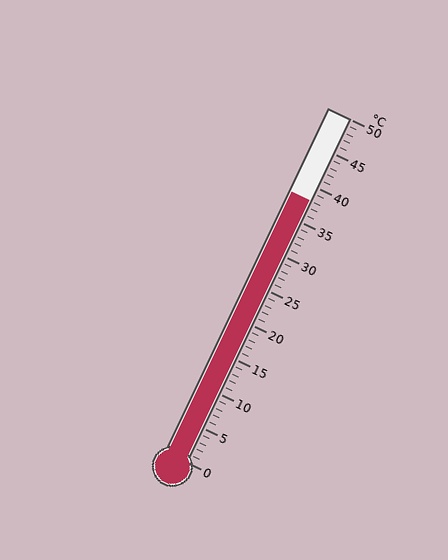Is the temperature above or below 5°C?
The temperature is above 5°C.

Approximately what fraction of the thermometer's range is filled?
The thermometer is filled to approximately 75% of its range.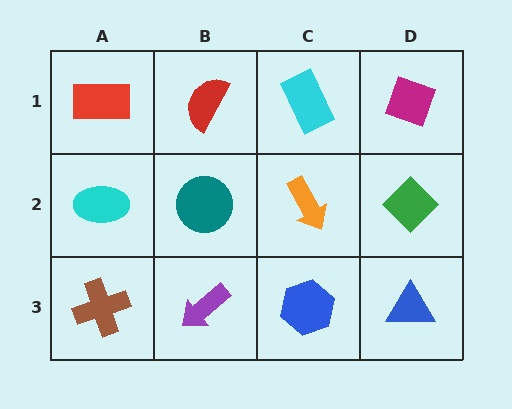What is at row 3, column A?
A brown cross.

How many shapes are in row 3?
4 shapes.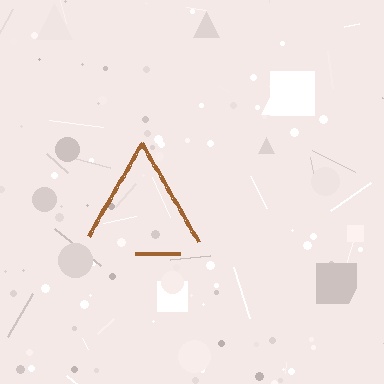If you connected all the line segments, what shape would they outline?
They would outline a triangle.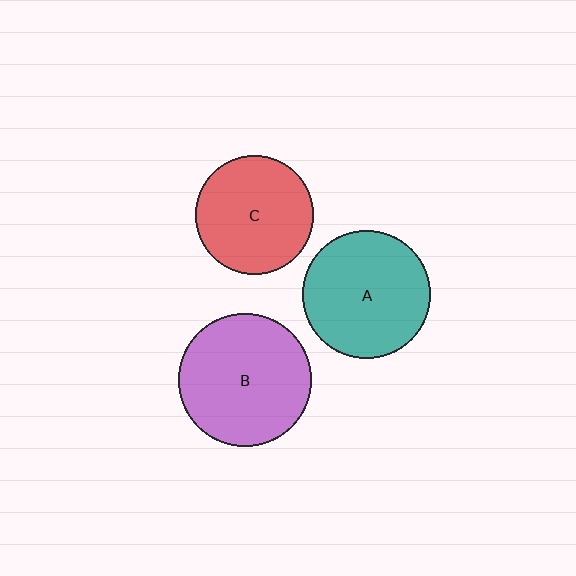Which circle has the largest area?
Circle B (purple).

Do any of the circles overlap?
No, none of the circles overlap.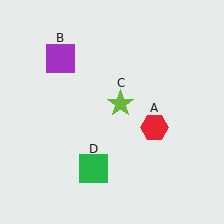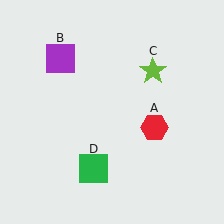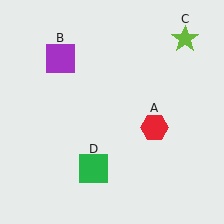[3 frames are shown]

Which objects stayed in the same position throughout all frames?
Red hexagon (object A) and purple square (object B) and green square (object D) remained stationary.